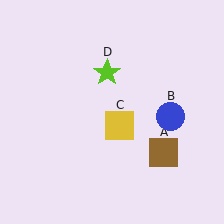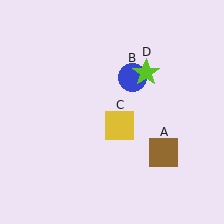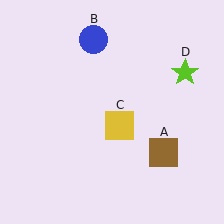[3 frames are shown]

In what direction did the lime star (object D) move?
The lime star (object D) moved right.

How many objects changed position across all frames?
2 objects changed position: blue circle (object B), lime star (object D).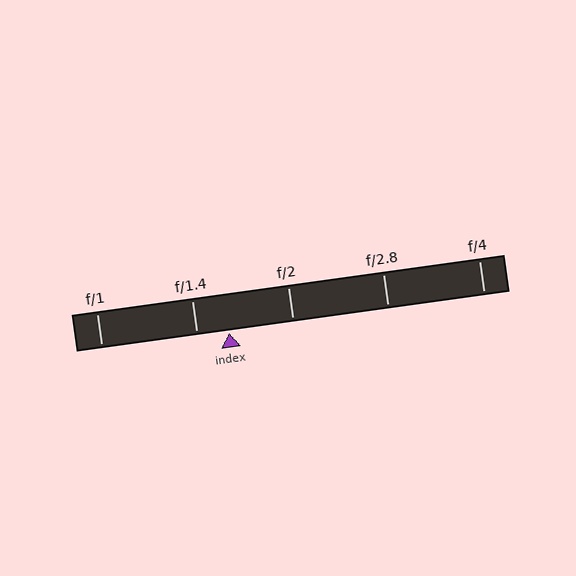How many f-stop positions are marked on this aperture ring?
There are 5 f-stop positions marked.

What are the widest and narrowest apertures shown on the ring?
The widest aperture shown is f/1 and the narrowest is f/4.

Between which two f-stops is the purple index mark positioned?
The index mark is between f/1.4 and f/2.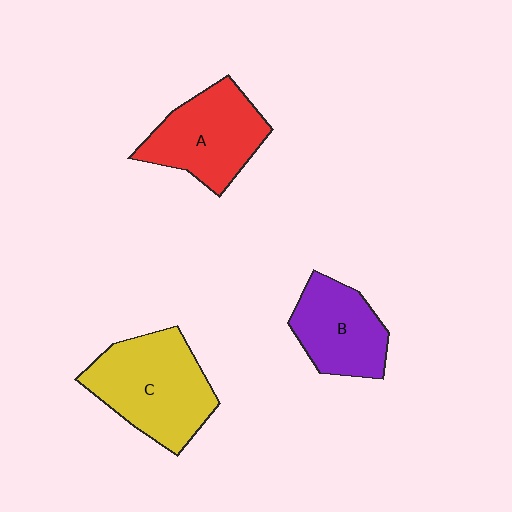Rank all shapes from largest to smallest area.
From largest to smallest: C (yellow), A (red), B (purple).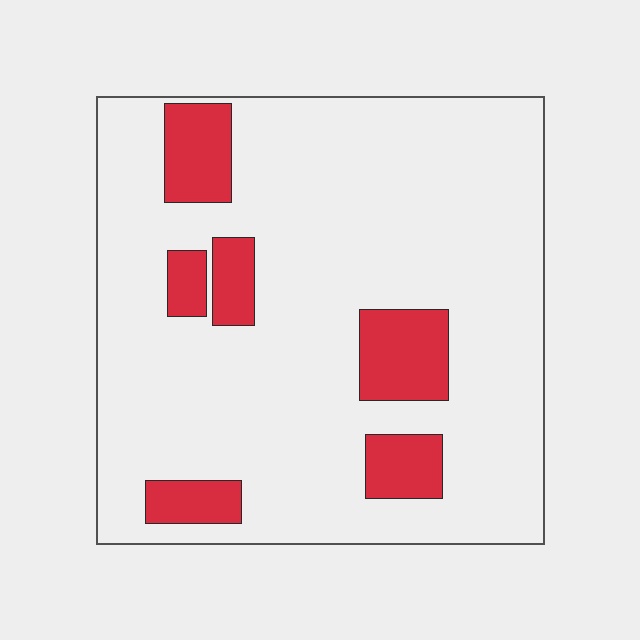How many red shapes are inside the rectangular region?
6.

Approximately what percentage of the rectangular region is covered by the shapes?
Approximately 15%.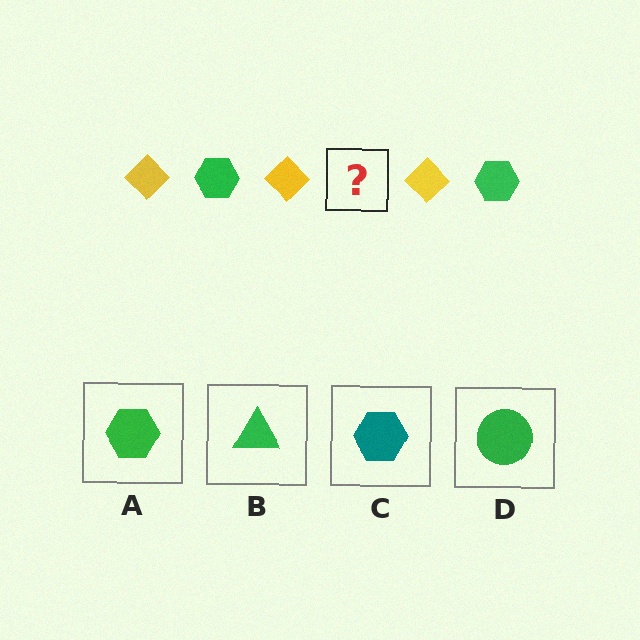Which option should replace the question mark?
Option A.